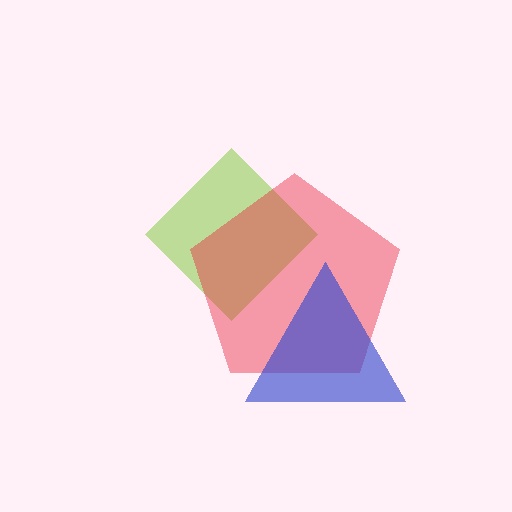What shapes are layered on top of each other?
The layered shapes are: a lime diamond, a red pentagon, a blue triangle.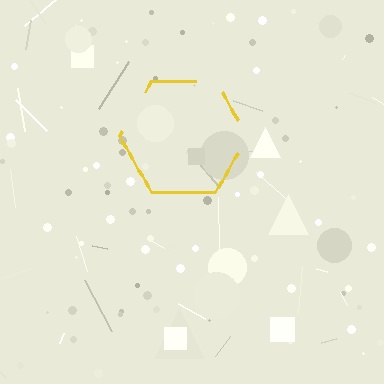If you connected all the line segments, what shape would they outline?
They would outline a hexagon.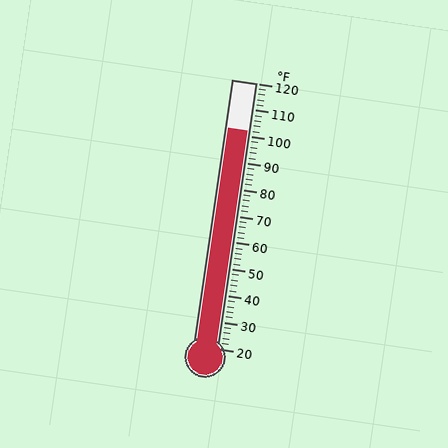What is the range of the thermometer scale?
The thermometer scale ranges from 20°F to 120°F.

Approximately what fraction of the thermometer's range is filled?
The thermometer is filled to approximately 80% of its range.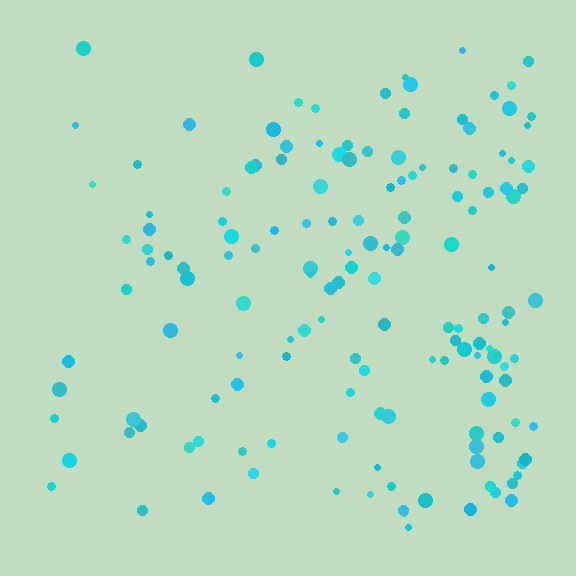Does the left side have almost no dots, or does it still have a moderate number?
Still a moderate number, just noticeably fewer than the right.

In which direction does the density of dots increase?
From left to right, with the right side densest.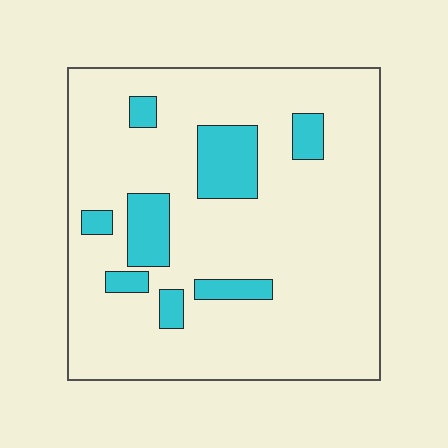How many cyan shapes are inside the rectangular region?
8.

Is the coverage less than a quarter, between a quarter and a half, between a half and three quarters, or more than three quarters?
Less than a quarter.